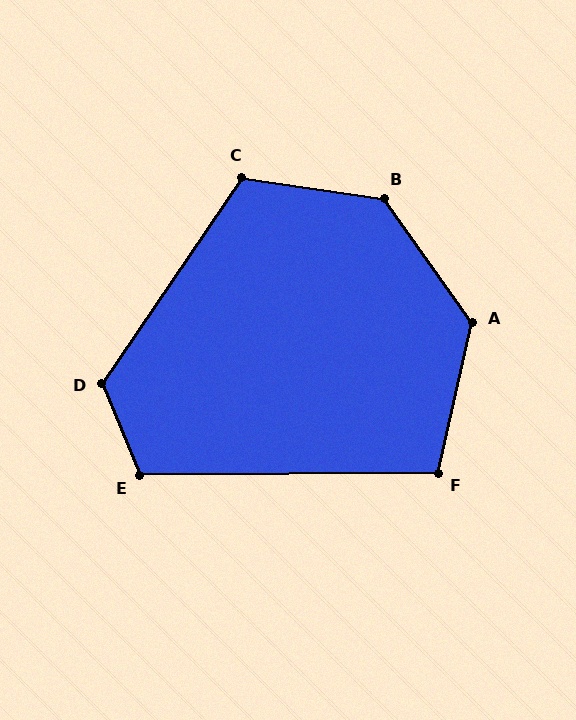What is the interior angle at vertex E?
Approximately 112 degrees (obtuse).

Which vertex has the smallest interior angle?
F, at approximately 103 degrees.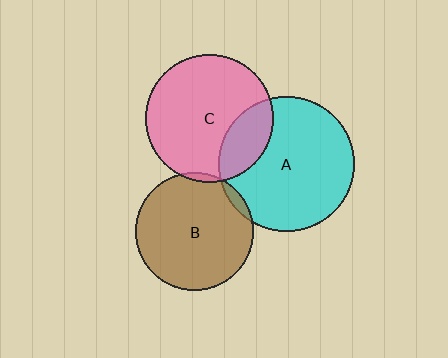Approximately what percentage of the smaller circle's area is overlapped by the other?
Approximately 5%.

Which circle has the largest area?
Circle A (cyan).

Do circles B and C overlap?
Yes.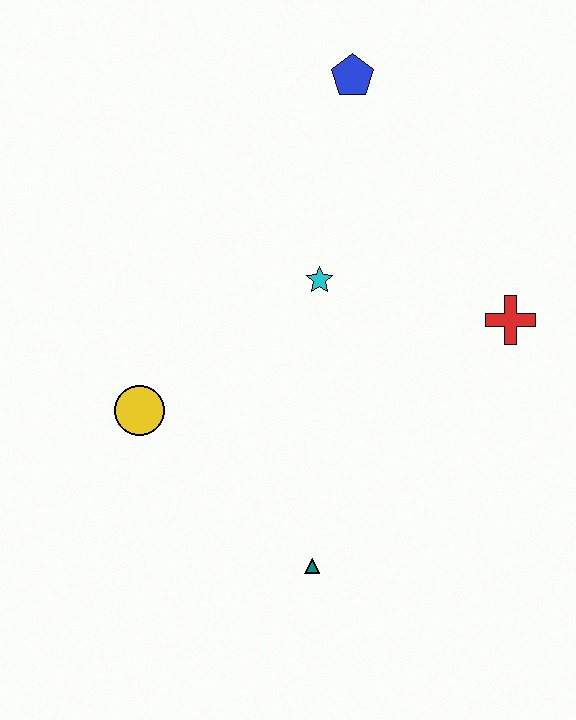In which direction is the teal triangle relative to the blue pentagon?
The teal triangle is below the blue pentagon.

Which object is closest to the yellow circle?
The cyan star is closest to the yellow circle.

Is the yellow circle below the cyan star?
Yes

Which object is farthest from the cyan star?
The teal triangle is farthest from the cyan star.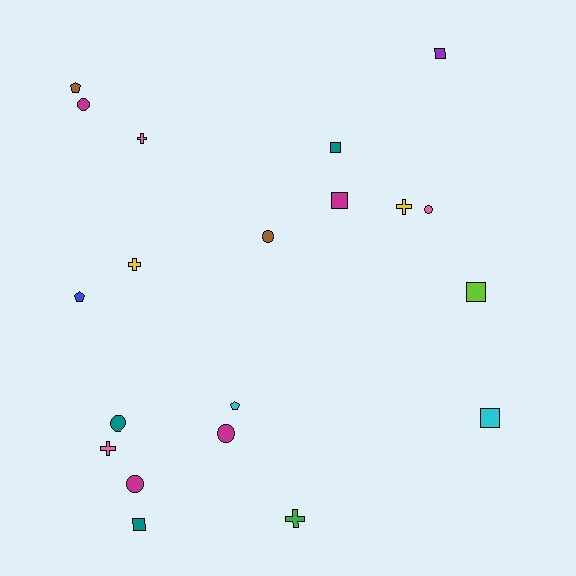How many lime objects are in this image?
There is 1 lime object.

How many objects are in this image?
There are 20 objects.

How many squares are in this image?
There are 6 squares.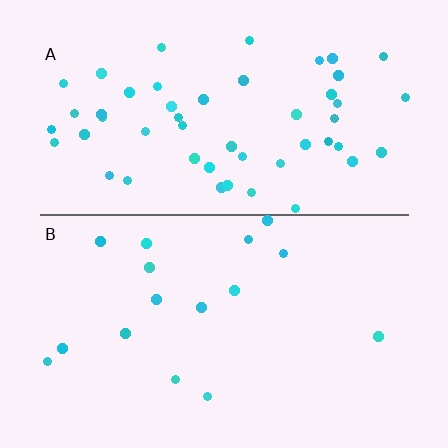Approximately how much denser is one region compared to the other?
Approximately 3.2× — region A over region B.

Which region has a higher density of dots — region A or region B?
A (the top).